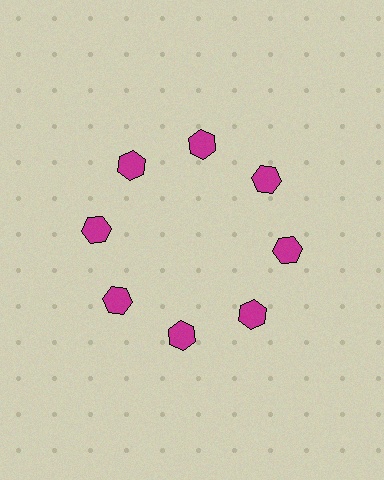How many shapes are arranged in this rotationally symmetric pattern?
There are 8 shapes, arranged in 8 groups of 1.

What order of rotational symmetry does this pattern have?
This pattern has 8-fold rotational symmetry.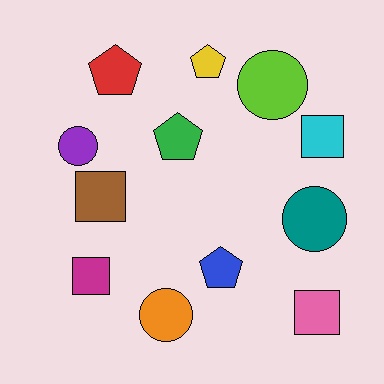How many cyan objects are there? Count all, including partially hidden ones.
There is 1 cyan object.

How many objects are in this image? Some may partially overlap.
There are 12 objects.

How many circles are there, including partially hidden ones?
There are 4 circles.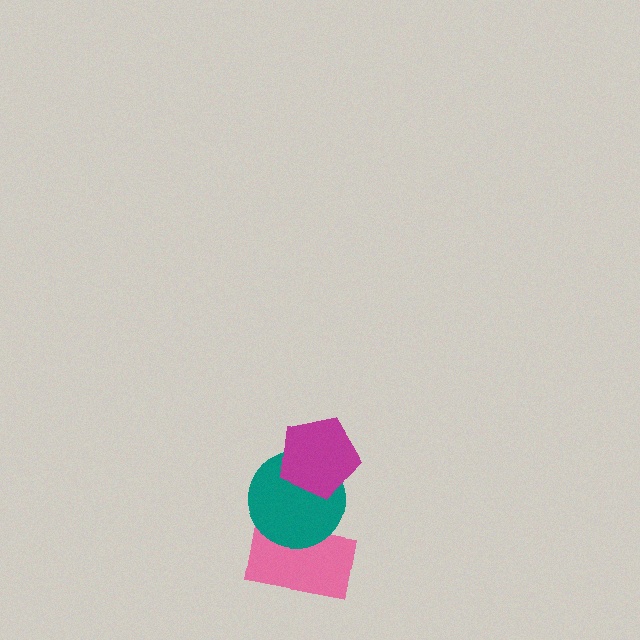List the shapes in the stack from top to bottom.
From top to bottom: the magenta pentagon, the teal circle, the pink rectangle.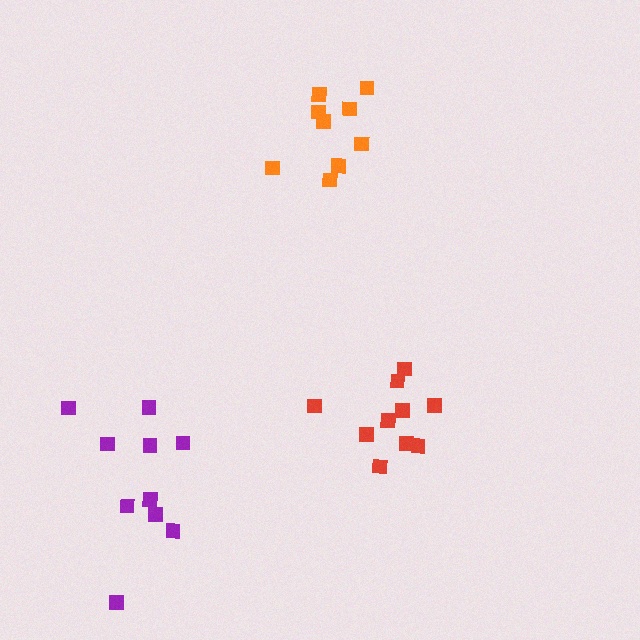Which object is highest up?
The orange cluster is topmost.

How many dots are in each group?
Group 1: 10 dots, Group 2: 10 dots, Group 3: 9 dots (29 total).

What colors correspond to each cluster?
The clusters are colored: red, purple, orange.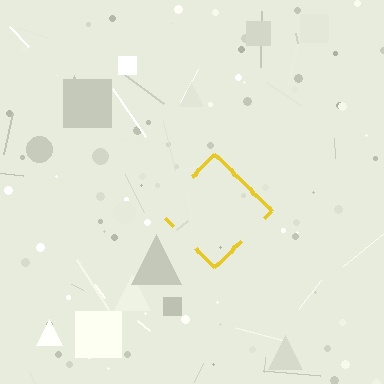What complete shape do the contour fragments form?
The contour fragments form a diamond.